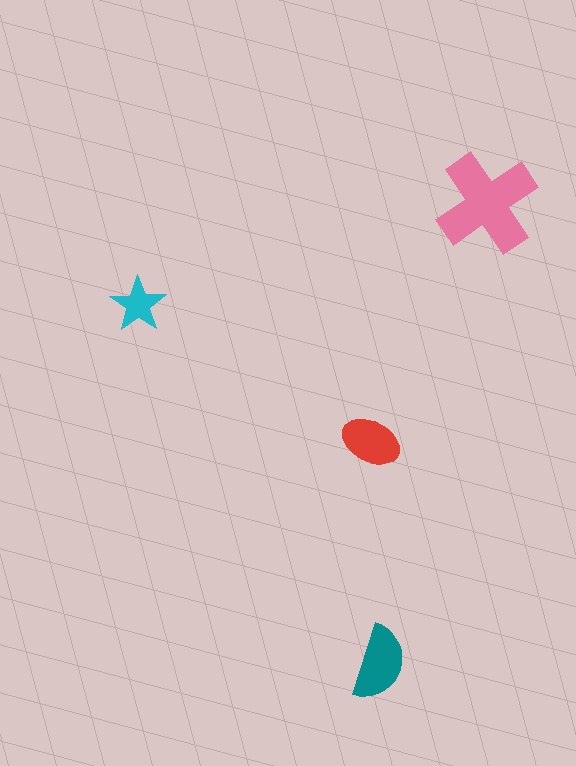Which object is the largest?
The pink cross.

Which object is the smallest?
The cyan star.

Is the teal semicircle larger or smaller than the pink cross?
Smaller.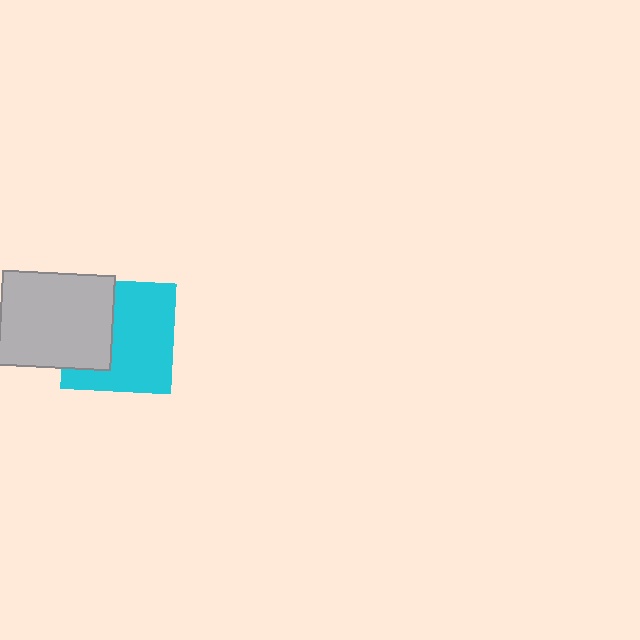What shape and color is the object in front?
The object in front is a light gray rectangle.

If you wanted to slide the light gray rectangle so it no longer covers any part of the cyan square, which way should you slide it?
Slide it left — that is the most direct way to separate the two shapes.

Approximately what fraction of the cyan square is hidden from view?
Roughly 37% of the cyan square is hidden behind the light gray rectangle.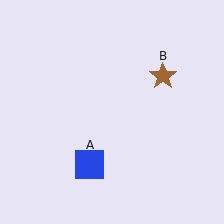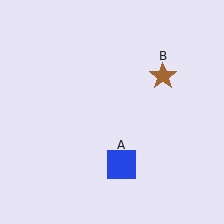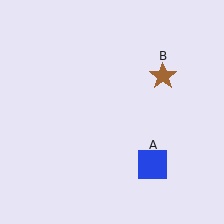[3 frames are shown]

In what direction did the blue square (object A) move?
The blue square (object A) moved right.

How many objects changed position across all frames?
1 object changed position: blue square (object A).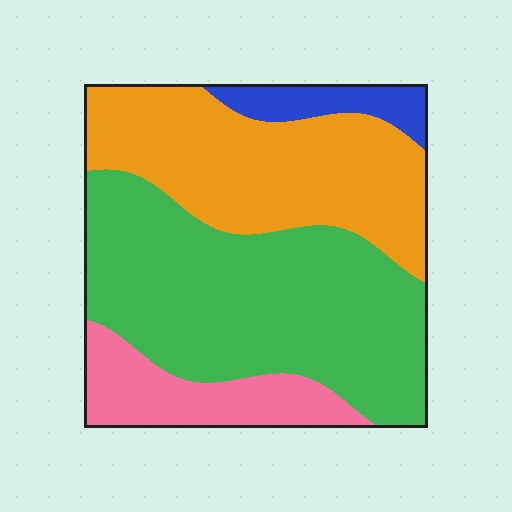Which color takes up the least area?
Blue, at roughly 5%.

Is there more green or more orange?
Green.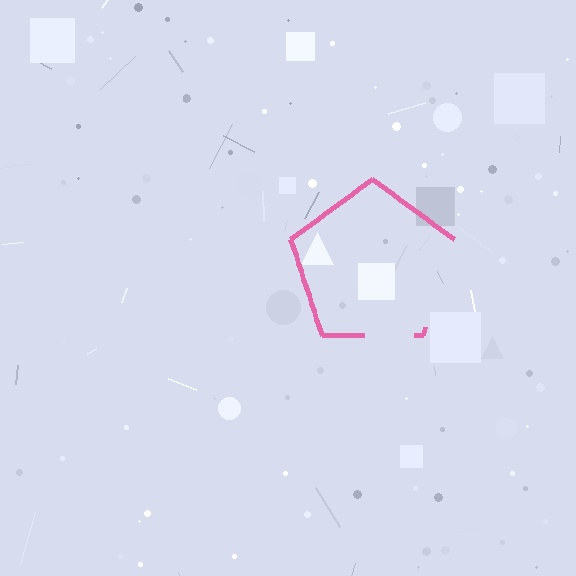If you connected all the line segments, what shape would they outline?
They would outline a pentagon.